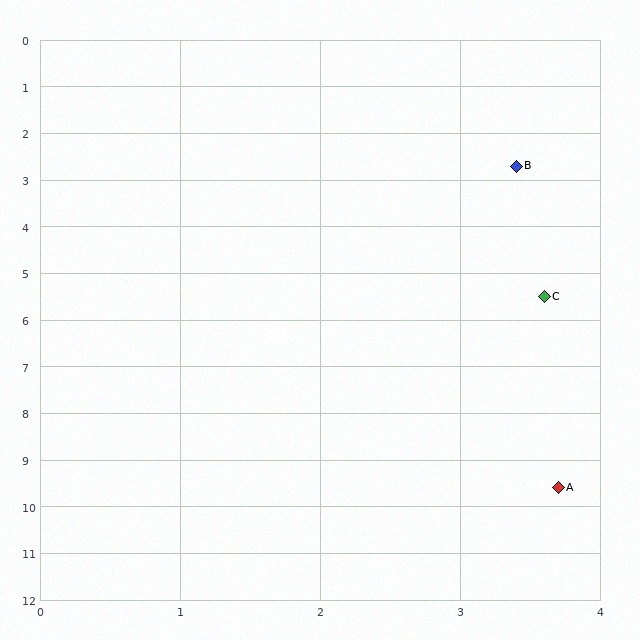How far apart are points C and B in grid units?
Points C and B are about 2.8 grid units apart.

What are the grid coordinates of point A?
Point A is at approximately (3.7, 9.6).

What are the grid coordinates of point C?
Point C is at approximately (3.6, 5.5).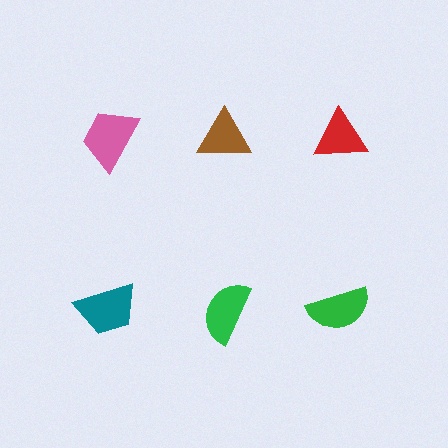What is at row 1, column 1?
A pink trapezoid.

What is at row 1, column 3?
A red triangle.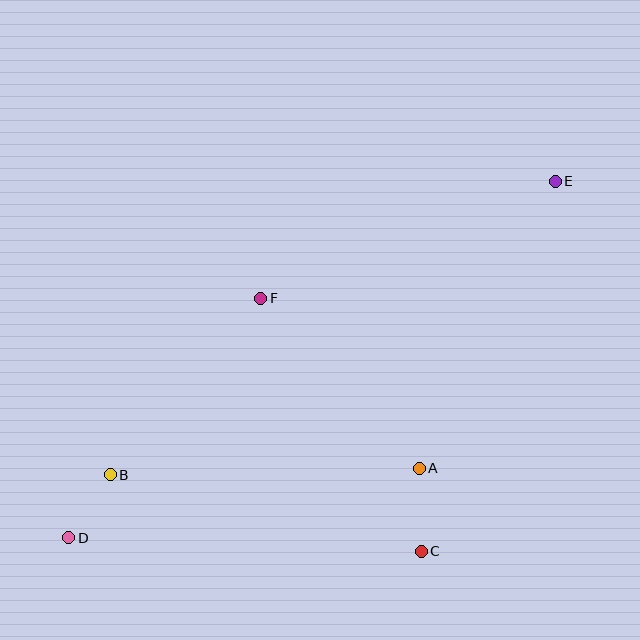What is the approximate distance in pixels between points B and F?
The distance between B and F is approximately 232 pixels.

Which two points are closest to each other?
Points B and D are closest to each other.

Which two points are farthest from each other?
Points D and E are farthest from each other.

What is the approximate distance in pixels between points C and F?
The distance between C and F is approximately 300 pixels.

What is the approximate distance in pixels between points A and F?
The distance between A and F is approximately 232 pixels.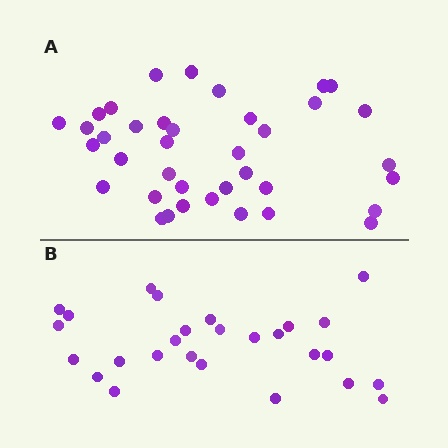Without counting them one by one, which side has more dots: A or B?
Region A (the top region) has more dots.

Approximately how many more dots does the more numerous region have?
Region A has roughly 12 or so more dots than region B.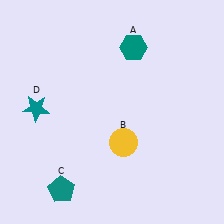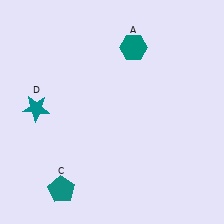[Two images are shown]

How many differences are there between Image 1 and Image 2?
There is 1 difference between the two images.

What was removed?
The yellow circle (B) was removed in Image 2.